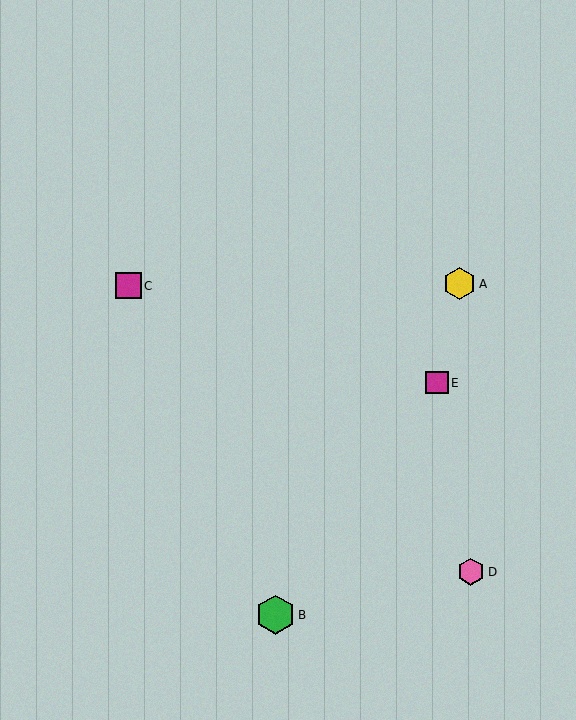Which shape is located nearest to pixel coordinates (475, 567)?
The pink hexagon (labeled D) at (471, 572) is nearest to that location.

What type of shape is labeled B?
Shape B is a green hexagon.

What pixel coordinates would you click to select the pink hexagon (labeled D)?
Click at (471, 572) to select the pink hexagon D.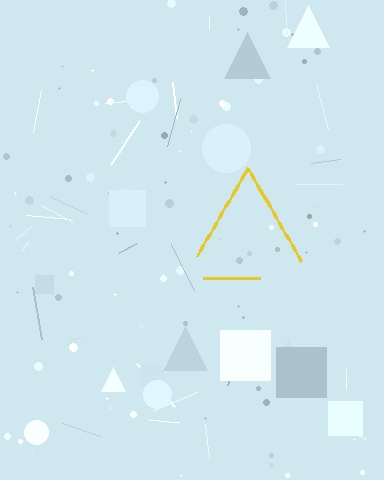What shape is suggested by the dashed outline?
The dashed outline suggests a triangle.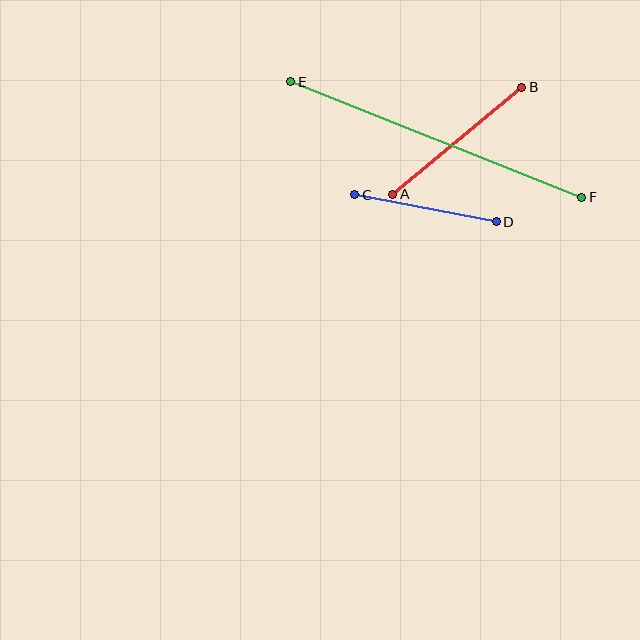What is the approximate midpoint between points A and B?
The midpoint is at approximately (457, 141) pixels.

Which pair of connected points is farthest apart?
Points E and F are farthest apart.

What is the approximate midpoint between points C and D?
The midpoint is at approximately (425, 208) pixels.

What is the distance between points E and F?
The distance is approximately 313 pixels.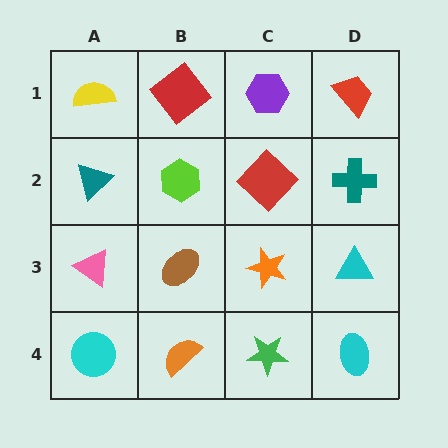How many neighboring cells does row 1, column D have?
2.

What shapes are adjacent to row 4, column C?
An orange star (row 3, column C), an orange semicircle (row 4, column B), a cyan ellipse (row 4, column D).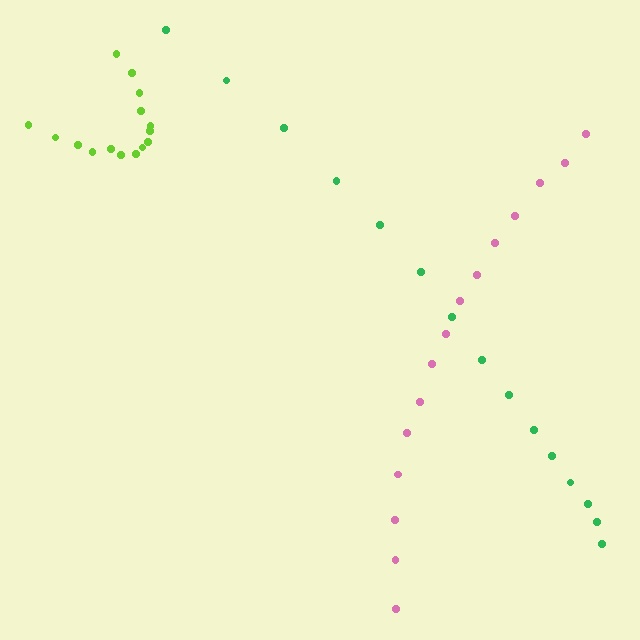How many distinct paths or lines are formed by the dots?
There are 3 distinct paths.